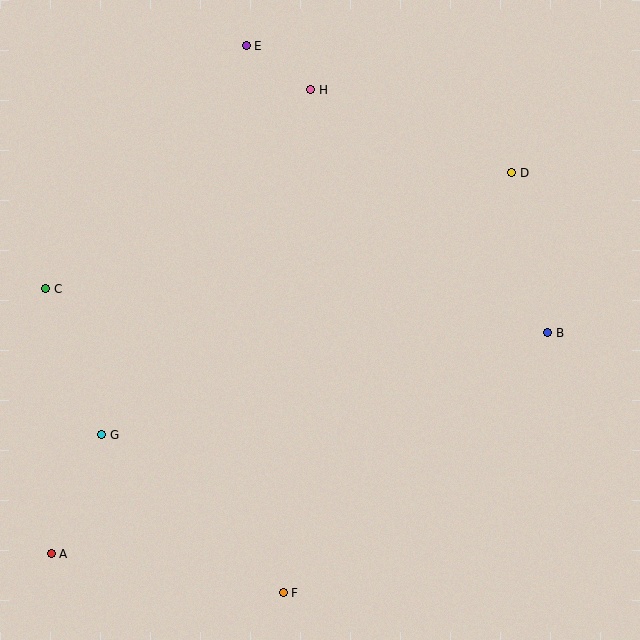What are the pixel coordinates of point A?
Point A is at (51, 554).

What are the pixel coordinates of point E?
Point E is at (246, 46).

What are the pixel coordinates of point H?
Point H is at (311, 90).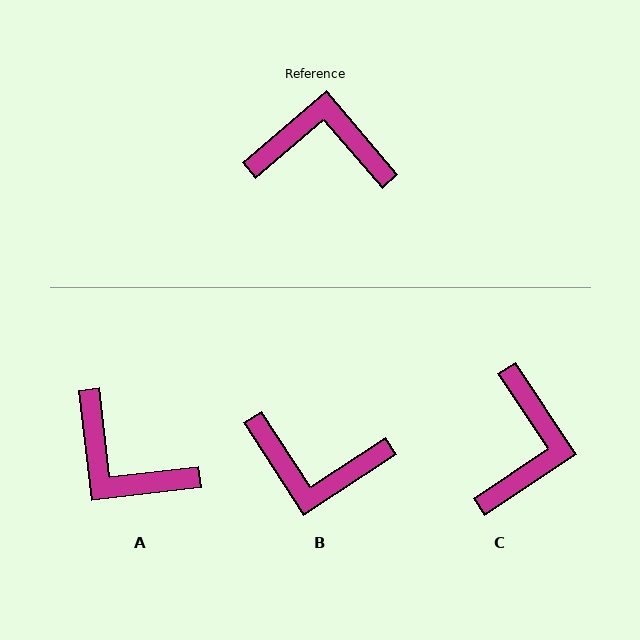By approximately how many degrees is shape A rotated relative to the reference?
Approximately 146 degrees counter-clockwise.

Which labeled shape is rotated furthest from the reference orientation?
B, about 173 degrees away.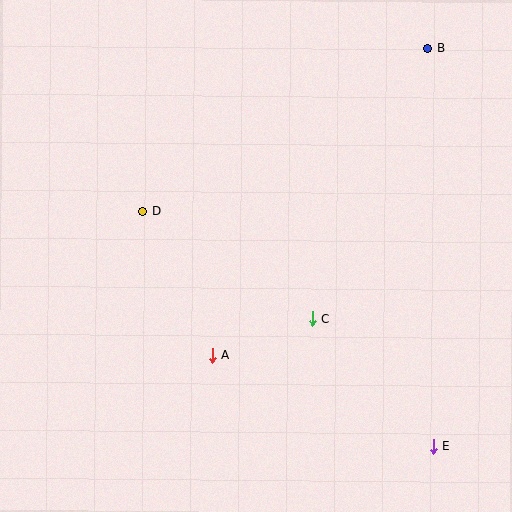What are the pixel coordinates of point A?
Point A is at (213, 355).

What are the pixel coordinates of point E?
Point E is at (434, 446).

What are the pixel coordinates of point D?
Point D is at (143, 211).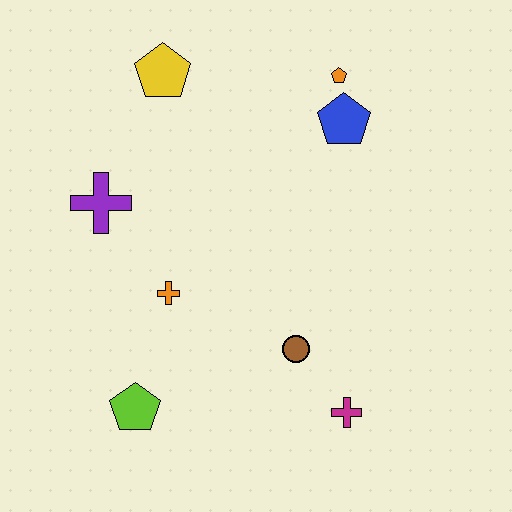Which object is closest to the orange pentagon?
The blue pentagon is closest to the orange pentagon.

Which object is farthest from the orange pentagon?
The lime pentagon is farthest from the orange pentagon.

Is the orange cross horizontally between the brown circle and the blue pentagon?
No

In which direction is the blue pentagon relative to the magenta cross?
The blue pentagon is above the magenta cross.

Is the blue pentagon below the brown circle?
No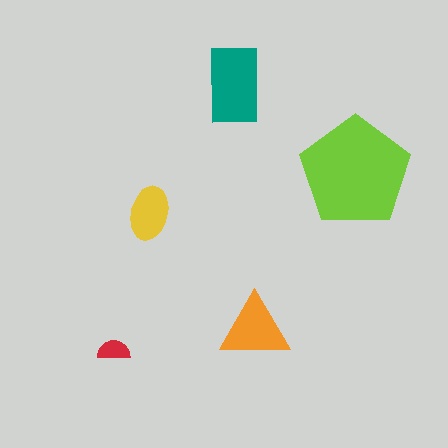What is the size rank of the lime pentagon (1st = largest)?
1st.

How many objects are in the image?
There are 5 objects in the image.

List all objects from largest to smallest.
The lime pentagon, the teal rectangle, the orange triangle, the yellow ellipse, the red semicircle.